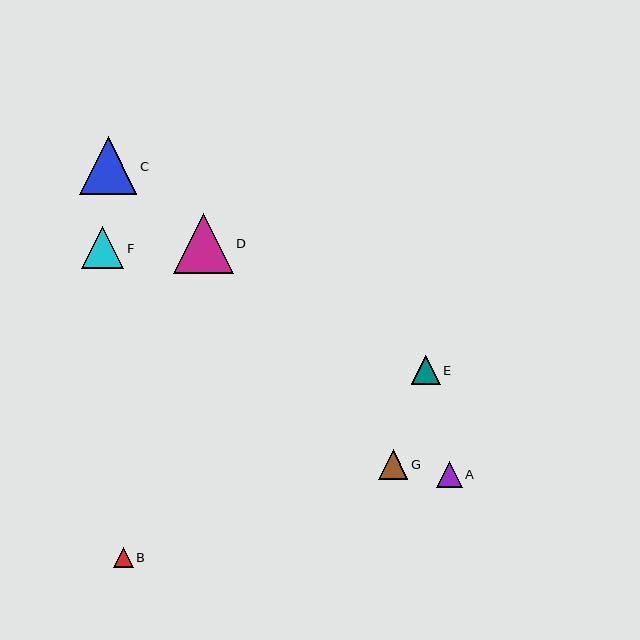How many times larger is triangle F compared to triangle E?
Triangle F is approximately 1.4 times the size of triangle E.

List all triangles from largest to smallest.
From largest to smallest: D, C, F, G, E, A, B.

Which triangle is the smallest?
Triangle B is the smallest with a size of approximately 20 pixels.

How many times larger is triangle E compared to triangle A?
Triangle E is approximately 1.1 times the size of triangle A.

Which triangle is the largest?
Triangle D is the largest with a size of approximately 60 pixels.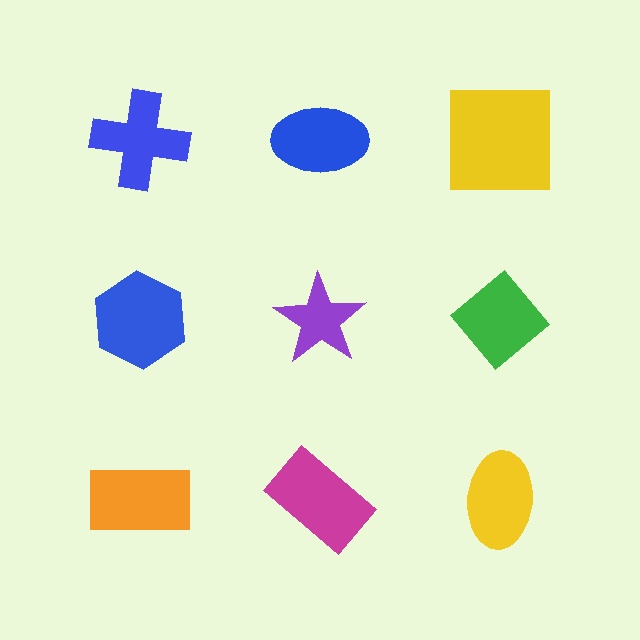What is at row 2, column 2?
A purple star.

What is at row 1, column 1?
A blue cross.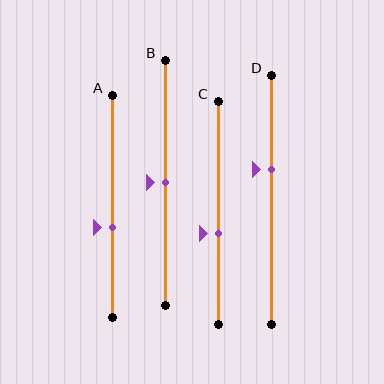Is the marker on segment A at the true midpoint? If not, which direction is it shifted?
No, the marker on segment A is shifted downward by about 10% of the segment length.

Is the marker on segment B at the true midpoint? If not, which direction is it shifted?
Yes, the marker on segment B is at the true midpoint.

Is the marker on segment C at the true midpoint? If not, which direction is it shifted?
No, the marker on segment C is shifted downward by about 9% of the segment length.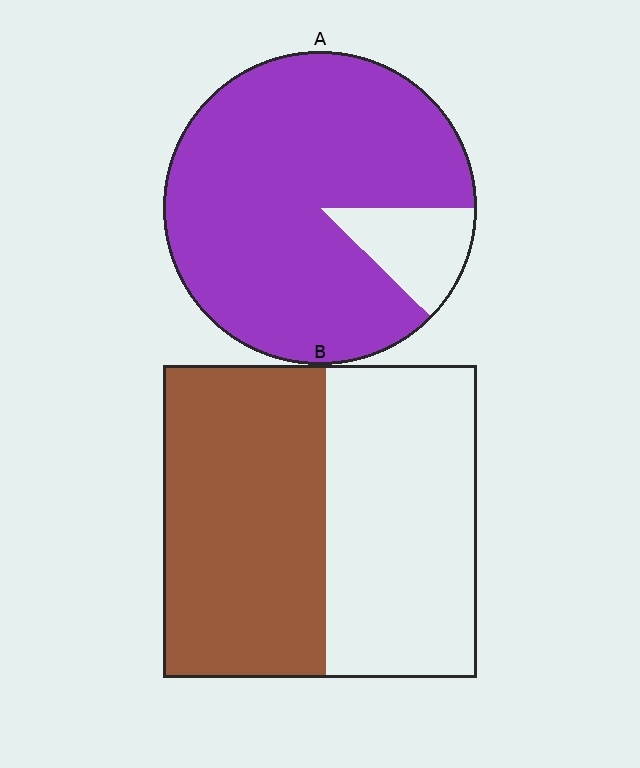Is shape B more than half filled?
Roughly half.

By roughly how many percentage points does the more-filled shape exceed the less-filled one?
By roughly 35 percentage points (A over B).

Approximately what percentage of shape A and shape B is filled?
A is approximately 90% and B is approximately 50%.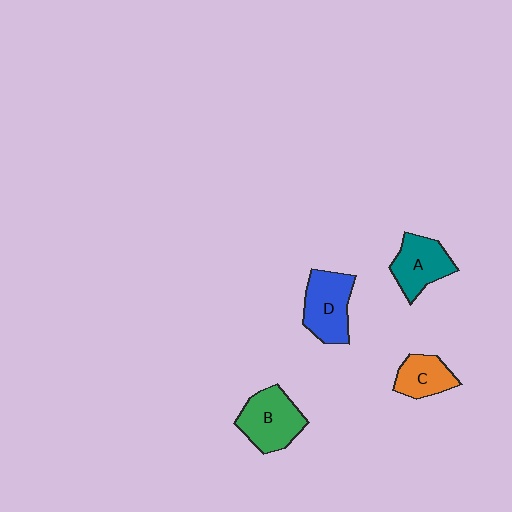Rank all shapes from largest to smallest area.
From largest to smallest: B (green), D (blue), A (teal), C (orange).